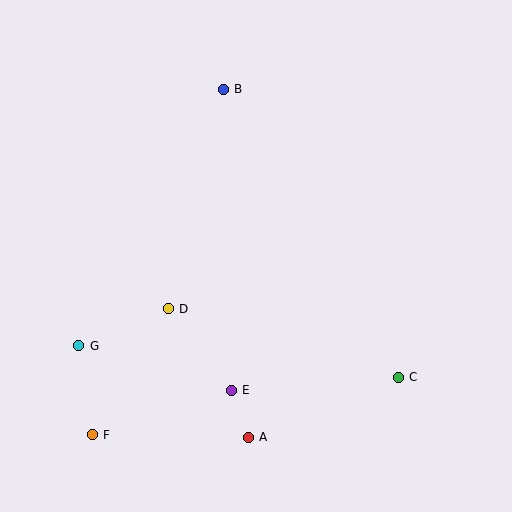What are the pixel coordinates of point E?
Point E is at (231, 390).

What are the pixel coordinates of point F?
Point F is at (92, 435).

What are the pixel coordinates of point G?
Point G is at (79, 346).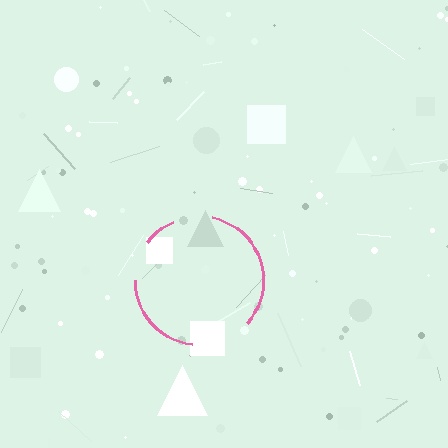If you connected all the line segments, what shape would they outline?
They would outline a circle.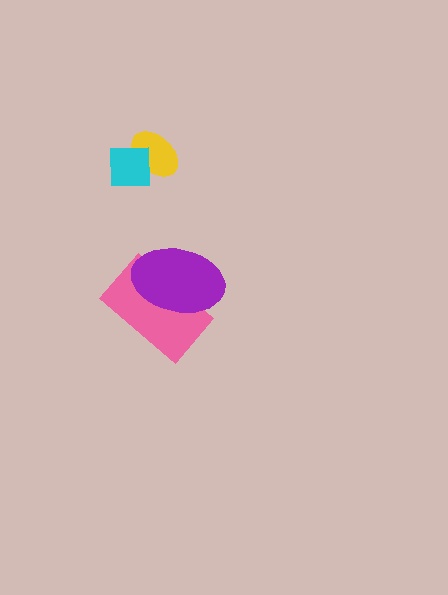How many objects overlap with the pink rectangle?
1 object overlaps with the pink rectangle.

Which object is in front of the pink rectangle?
The purple ellipse is in front of the pink rectangle.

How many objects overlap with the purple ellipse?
1 object overlaps with the purple ellipse.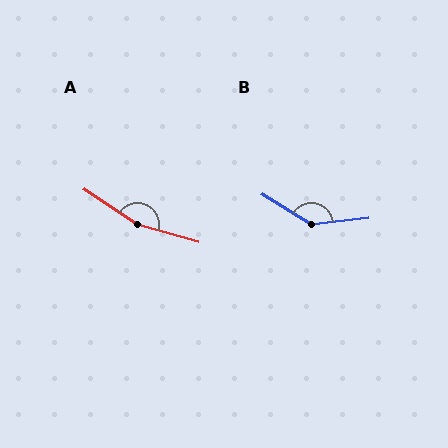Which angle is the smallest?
B, at approximately 142 degrees.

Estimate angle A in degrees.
Approximately 163 degrees.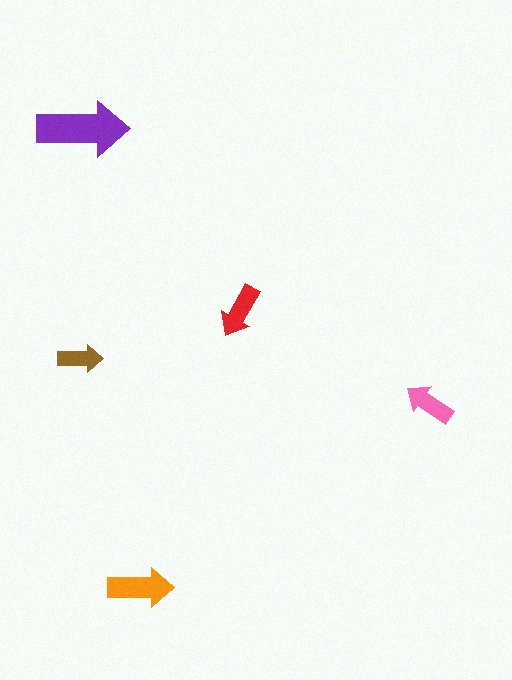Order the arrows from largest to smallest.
the purple one, the orange one, the red one, the pink one, the brown one.